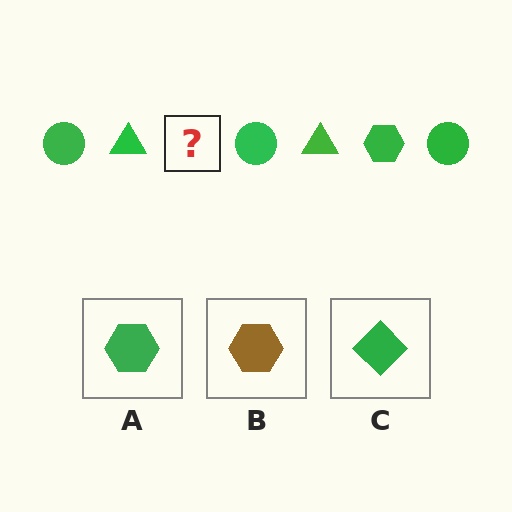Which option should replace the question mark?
Option A.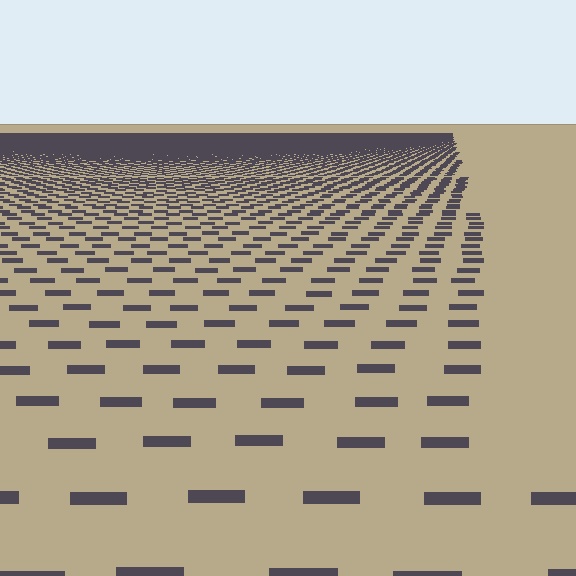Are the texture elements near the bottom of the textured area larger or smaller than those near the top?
Larger. Near the bottom, elements are closer to the viewer and appear at a bigger on-screen size.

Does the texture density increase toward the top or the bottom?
Density increases toward the top.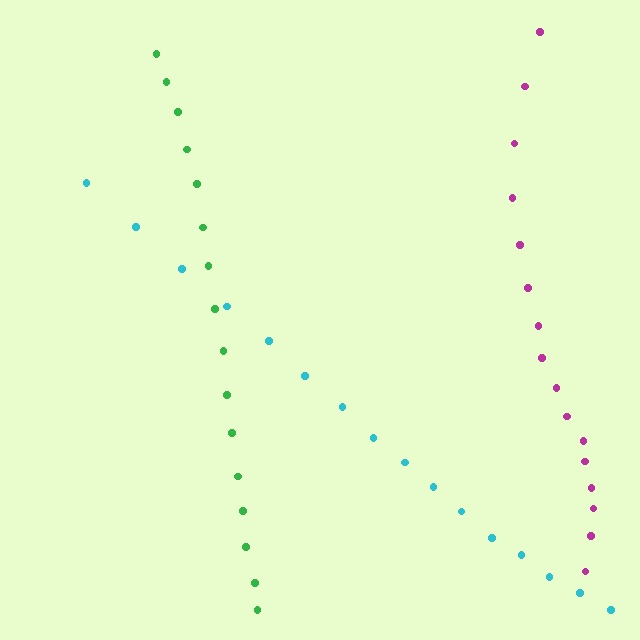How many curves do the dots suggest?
There are 3 distinct paths.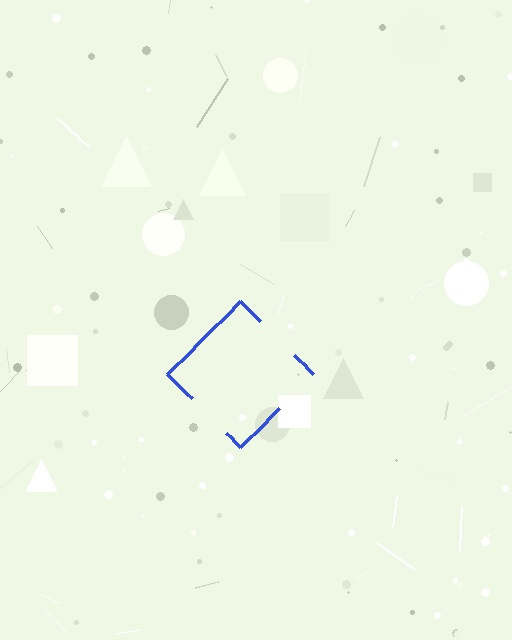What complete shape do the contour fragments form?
The contour fragments form a diamond.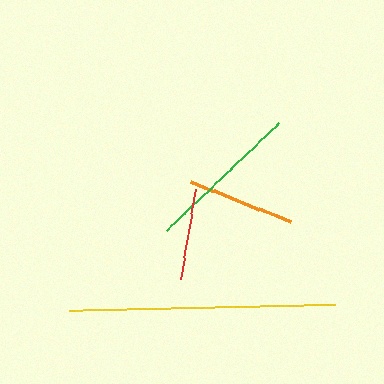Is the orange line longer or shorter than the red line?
The orange line is longer than the red line.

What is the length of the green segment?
The green segment is approximately 156 pixels long.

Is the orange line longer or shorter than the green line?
The green line is longer than the orange line.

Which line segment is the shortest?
The red line is the shortest at approximately 91 pixels.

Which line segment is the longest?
The yellow line is the longest at approximately 266 pixels.